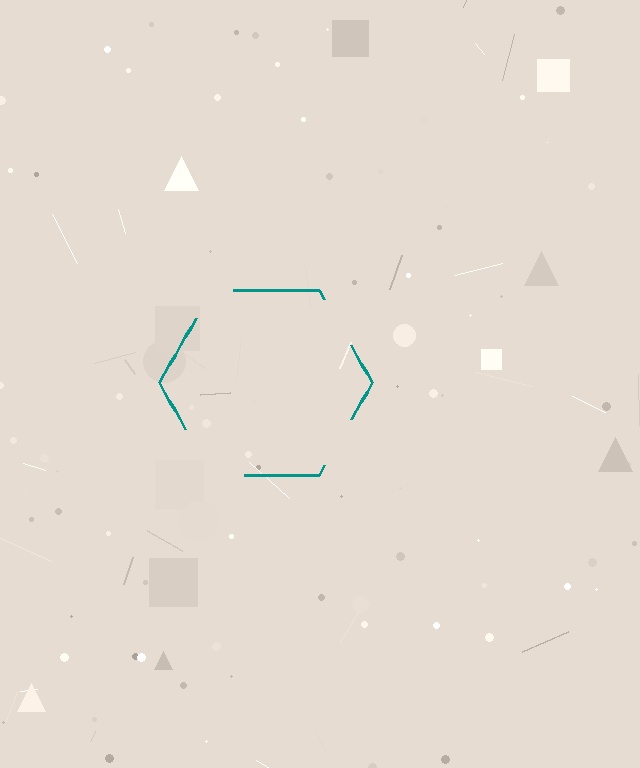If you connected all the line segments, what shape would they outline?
They would outline a hexagon.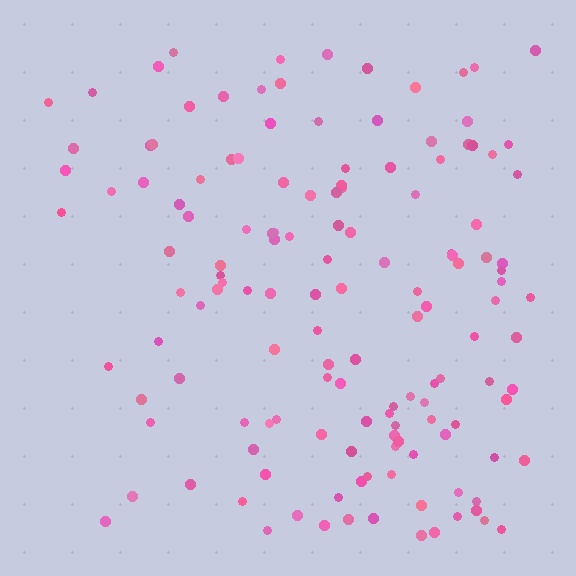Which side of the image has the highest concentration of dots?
The right.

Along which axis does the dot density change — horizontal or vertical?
Horizontal.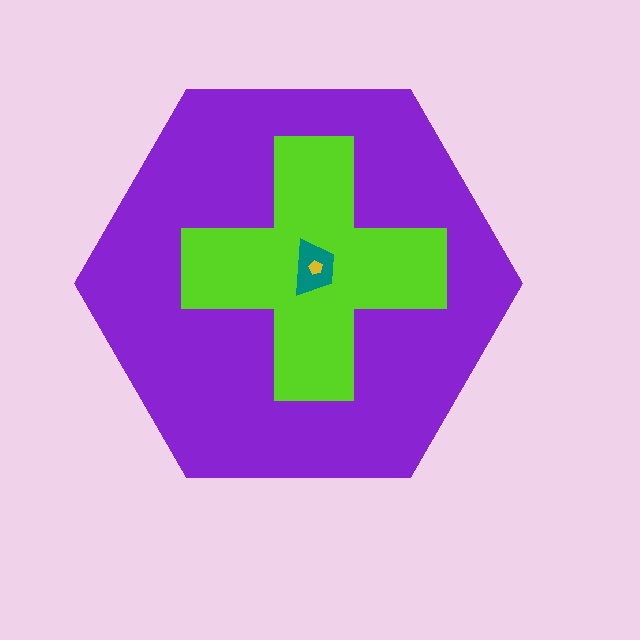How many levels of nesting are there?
4.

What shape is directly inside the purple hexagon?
The lime cross.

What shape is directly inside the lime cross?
The teal trapezoid.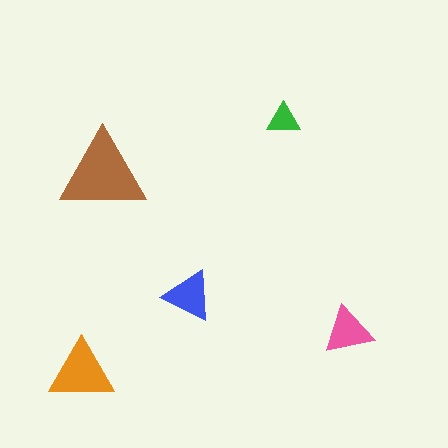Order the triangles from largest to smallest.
the brown one, the orange one, the blue one, the pink one, the green one.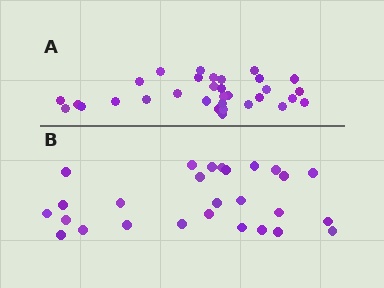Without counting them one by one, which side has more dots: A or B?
Region A (the top region) has more dots.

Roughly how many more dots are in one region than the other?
Region A has about 5 more dots than region B.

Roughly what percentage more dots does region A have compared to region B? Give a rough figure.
About 20% more.